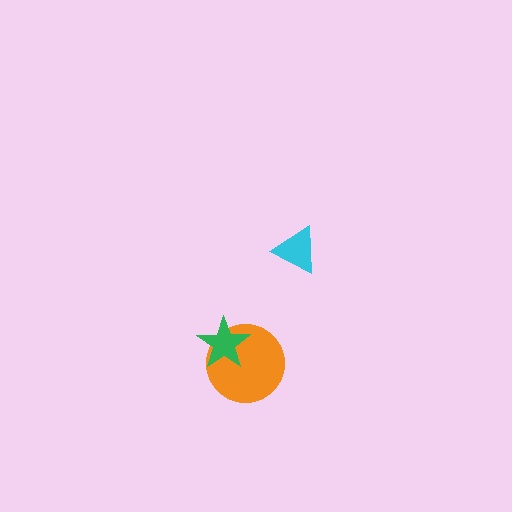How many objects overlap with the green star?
1 object overlaps with the green star.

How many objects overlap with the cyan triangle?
0 objects overlap with the cyan triangle.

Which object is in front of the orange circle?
The green star is in front of the orange circle.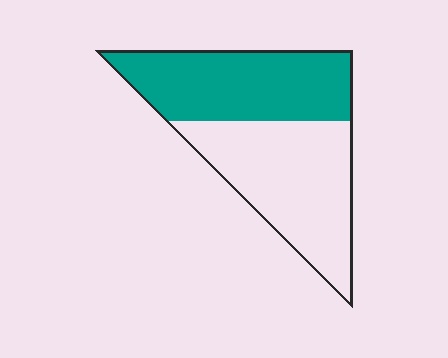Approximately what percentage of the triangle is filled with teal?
Approximately 45%.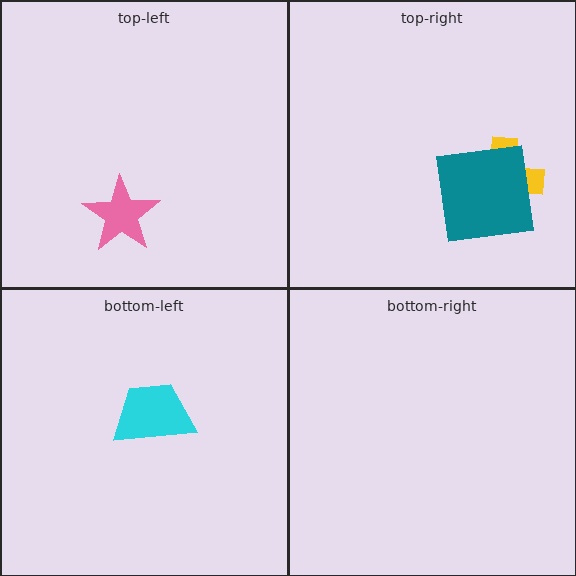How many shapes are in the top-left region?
1.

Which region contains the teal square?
The top-right region.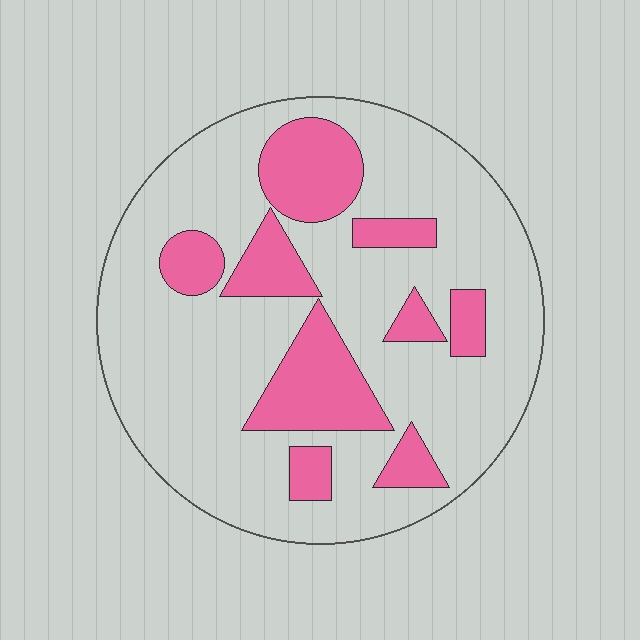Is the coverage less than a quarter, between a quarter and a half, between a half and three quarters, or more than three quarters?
Less than a quarter.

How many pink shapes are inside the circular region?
9.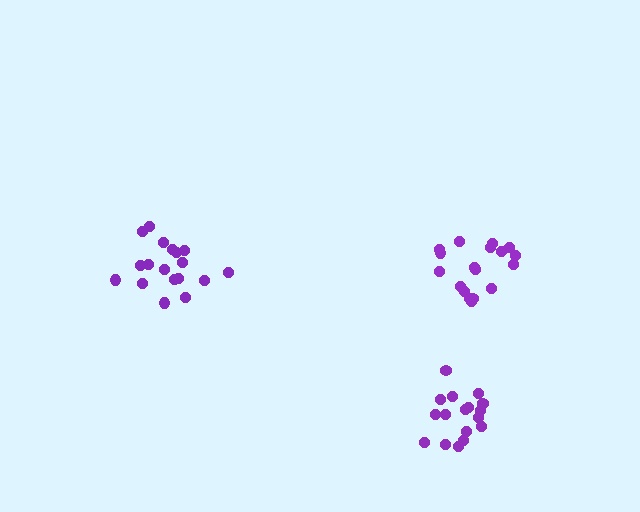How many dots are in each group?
Group 1: 17 dots, Group 2: 18 dots, Group 3: 18 dots (53 total).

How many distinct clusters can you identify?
There are 3 distinct clusters.